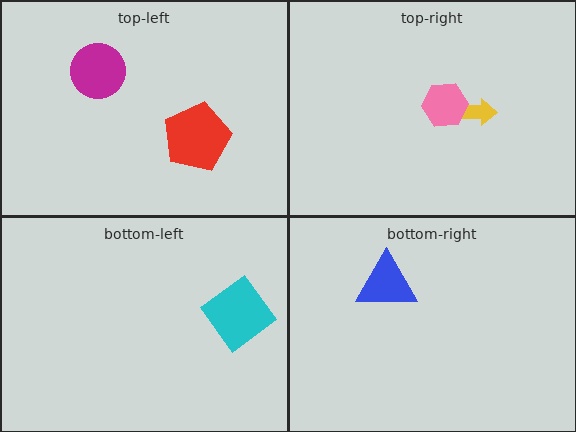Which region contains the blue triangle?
The bottom-right region.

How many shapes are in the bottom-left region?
1.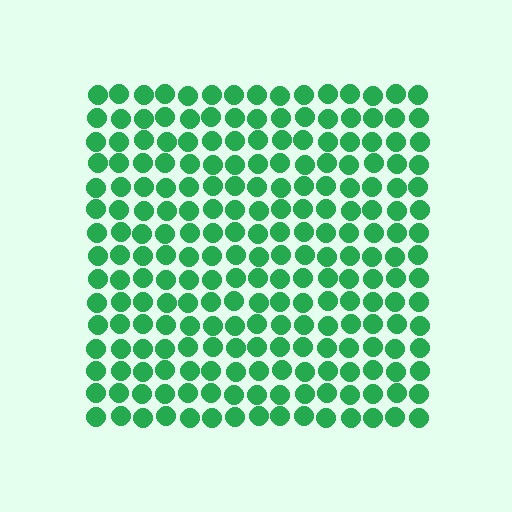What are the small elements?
The small elements are circles.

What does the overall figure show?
The overall figure shows a square.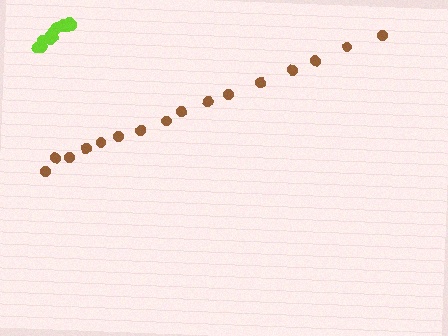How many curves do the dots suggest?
There are 2 distinct paths.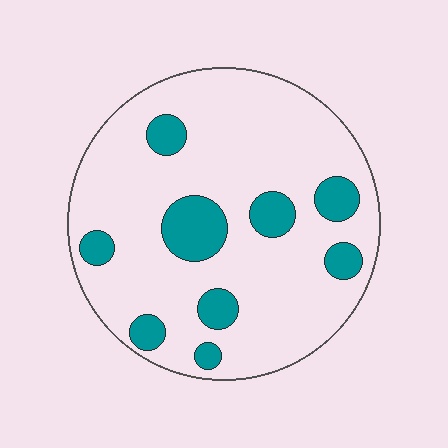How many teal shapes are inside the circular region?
9.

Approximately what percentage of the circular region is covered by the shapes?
Approximately 15%.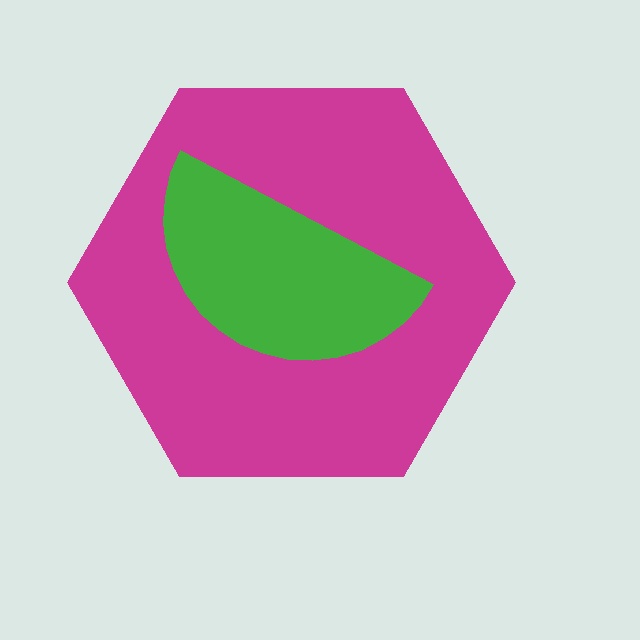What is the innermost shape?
The green semicircle.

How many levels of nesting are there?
2.